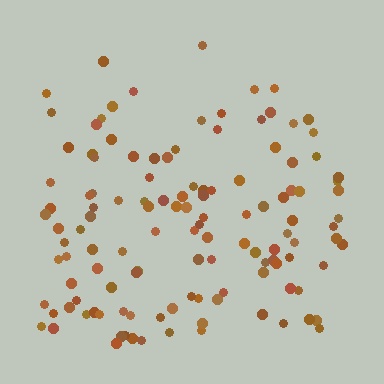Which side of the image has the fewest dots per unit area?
The top.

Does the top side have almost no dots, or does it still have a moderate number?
Still a moderate number, just noticeably fewer than the bottom.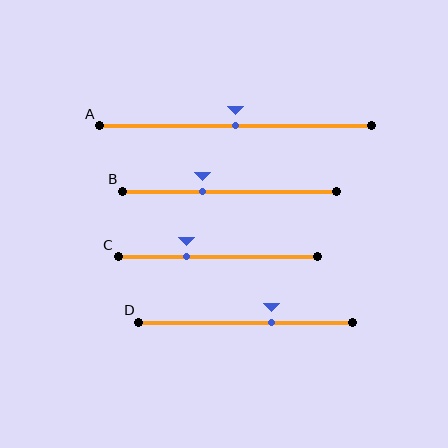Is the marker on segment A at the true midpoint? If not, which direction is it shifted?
Yes, the marker on segment A is at the true midpoint.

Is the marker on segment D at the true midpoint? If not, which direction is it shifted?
No, the marker on segment D is shifted to the right by about 12% of the segment length.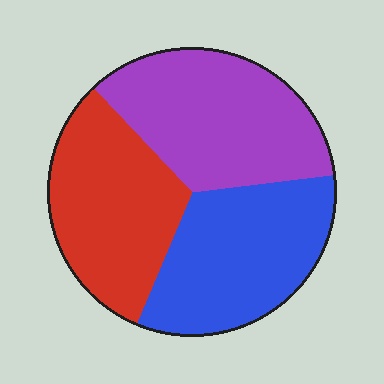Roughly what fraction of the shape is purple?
Purple takes up about one third (1/3) of the shape.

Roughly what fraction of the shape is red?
Red covers 32% of the shape.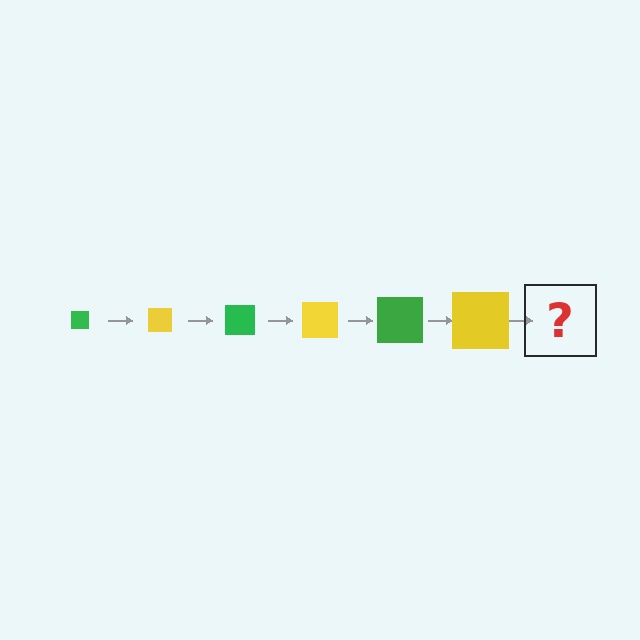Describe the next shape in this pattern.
It should be a green square, larger than the previous one.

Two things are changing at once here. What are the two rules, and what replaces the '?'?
The two rules are that the square grows larger each step and the color cycles through green and yellow. The '?' should be a green square, larger than the previous one.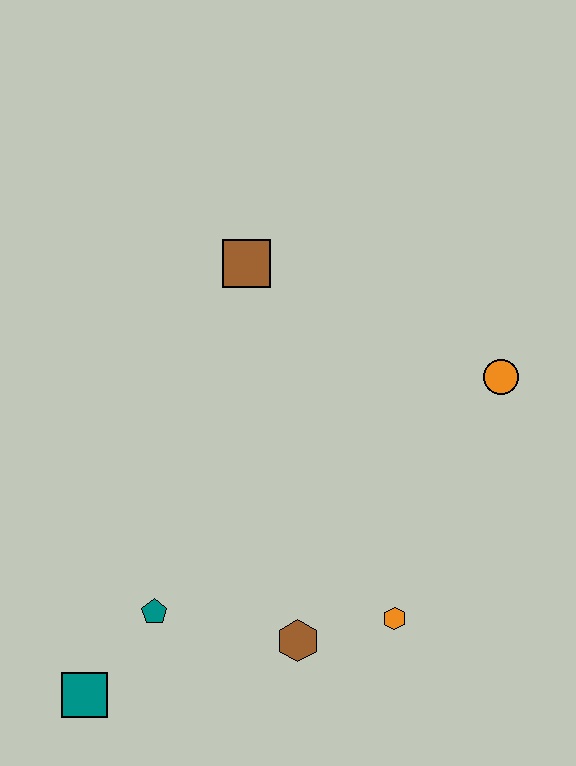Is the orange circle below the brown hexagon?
No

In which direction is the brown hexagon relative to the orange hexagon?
The brown hexagon is to the left of the orange hexagon.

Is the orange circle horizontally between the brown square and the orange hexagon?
No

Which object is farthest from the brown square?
The teal square is farthest from the brown square.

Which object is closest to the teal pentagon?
The teal square is closest to the teal pentagon.